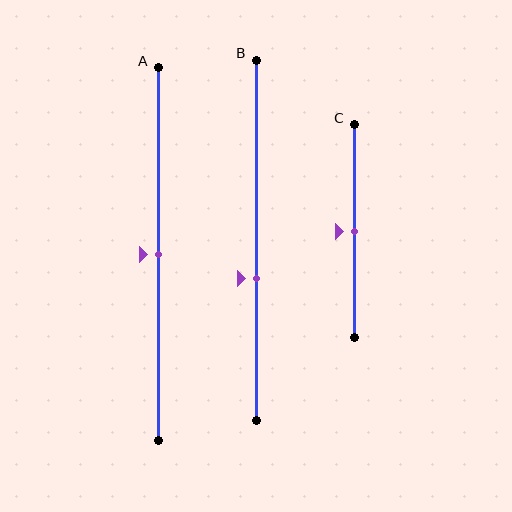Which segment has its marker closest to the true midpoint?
Segment A has its marker closest to the true midpoint.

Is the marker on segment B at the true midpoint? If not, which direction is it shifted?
No, the marker on segment B is shifted downward by about 11% of the segment length.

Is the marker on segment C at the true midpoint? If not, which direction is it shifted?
Yes, the marker on segment C is at the true midpoint.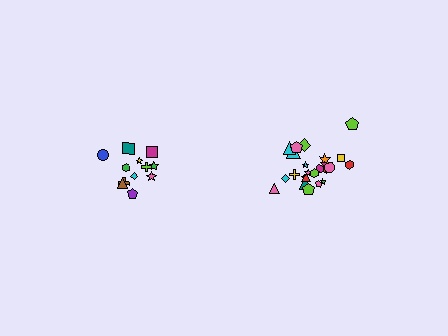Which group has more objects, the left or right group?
The right group.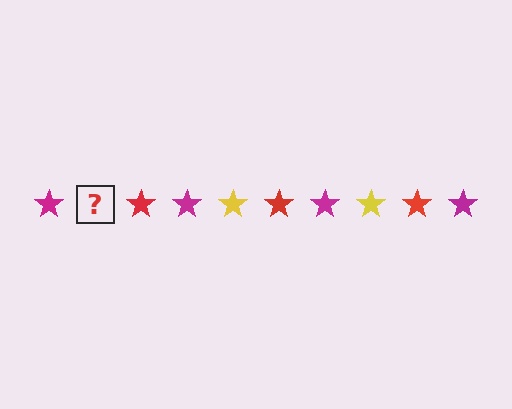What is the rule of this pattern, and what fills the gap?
The rule is that the pattern cycles through magenta, yellow, red stars. The gap should be filled with a yellow star.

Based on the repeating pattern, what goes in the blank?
The blank should be a yellow star.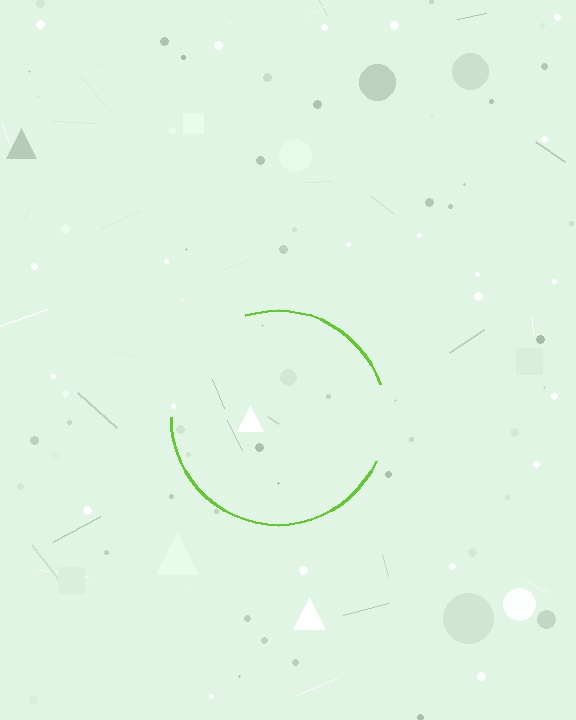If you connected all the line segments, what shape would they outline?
They would outline a circle.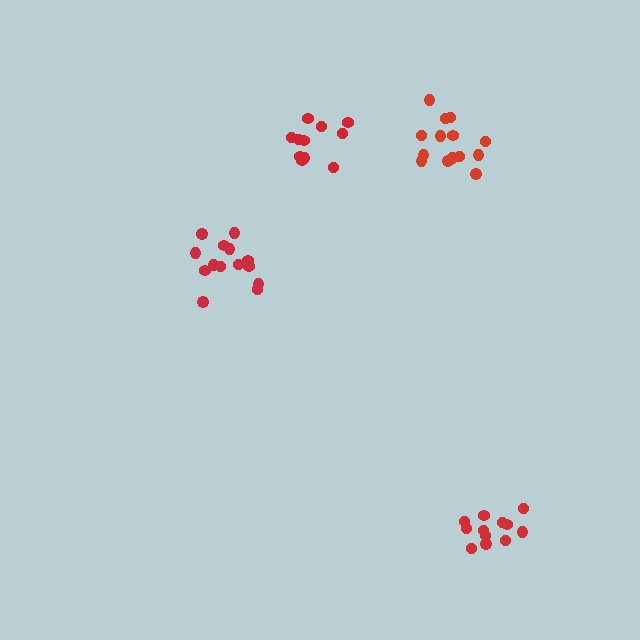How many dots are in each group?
Group 1: 14 dots, Group 2: 14 dots, Group 3: 12 dots, Group 4: 11 dots (51 total).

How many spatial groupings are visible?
There are 4 spatial groupings.